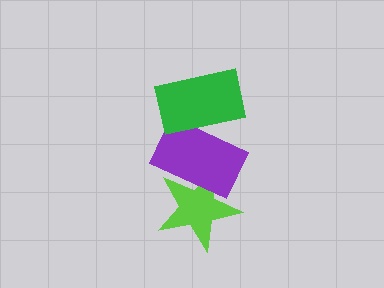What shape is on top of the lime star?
The purple rectangle is on top of the lime star.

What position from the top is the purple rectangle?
The purple rectangle is 2nd from the top.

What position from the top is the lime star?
The lime star is 3rd from the top.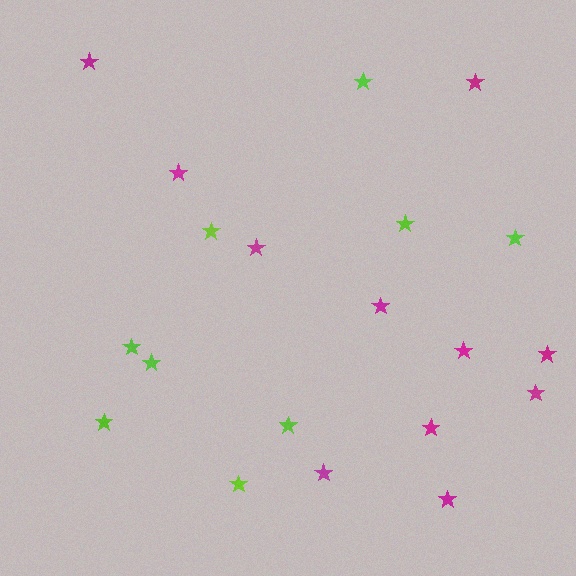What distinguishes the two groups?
There are 2 groups: one group of lime stars (9) and one group of magenta stars (11).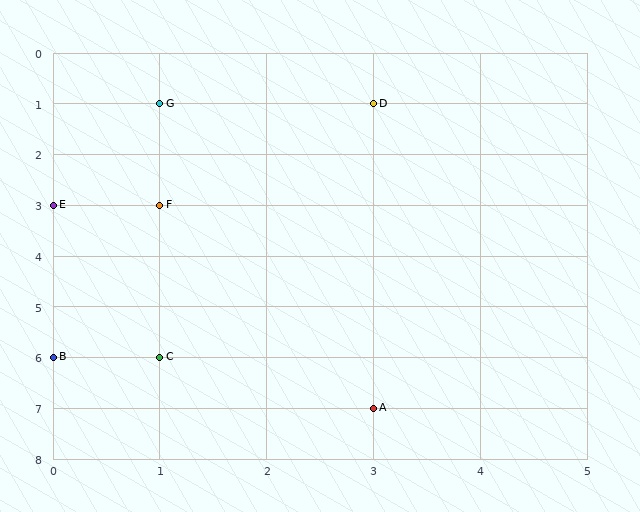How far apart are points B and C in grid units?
Points B and C are 1 column apart.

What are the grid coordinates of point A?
Point A is at grid coordinates (3, 7).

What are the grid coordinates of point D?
Point D is at grid coordinates (3, 1).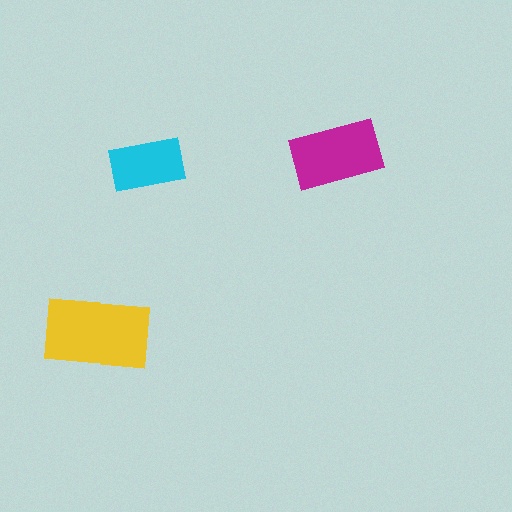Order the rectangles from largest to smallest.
the yellow one, the magenta one, the cyan one.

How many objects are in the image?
There are 3 objects in the image.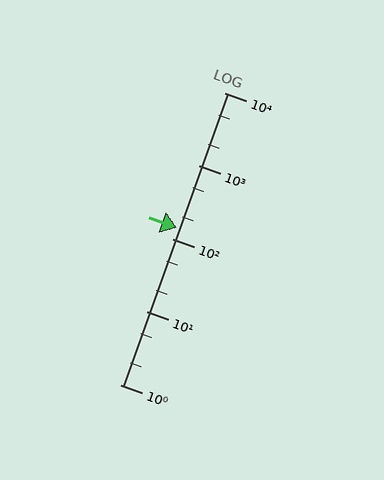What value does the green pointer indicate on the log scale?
The pointer indicates approximately 140.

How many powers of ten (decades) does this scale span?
The scale spans 4 decades, from 1 to 10000.